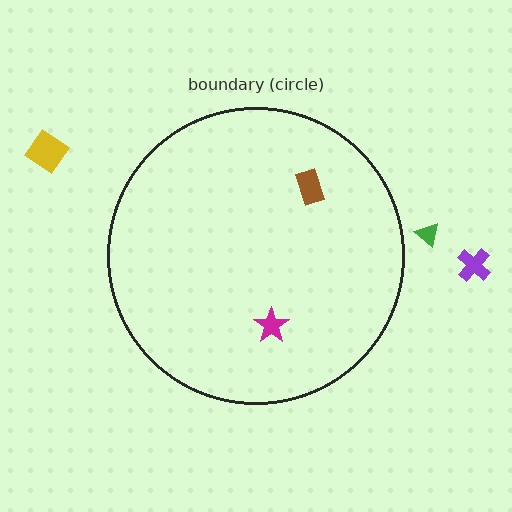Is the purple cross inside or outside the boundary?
Outside.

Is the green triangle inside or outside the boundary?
Outside.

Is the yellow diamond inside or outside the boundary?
Outside.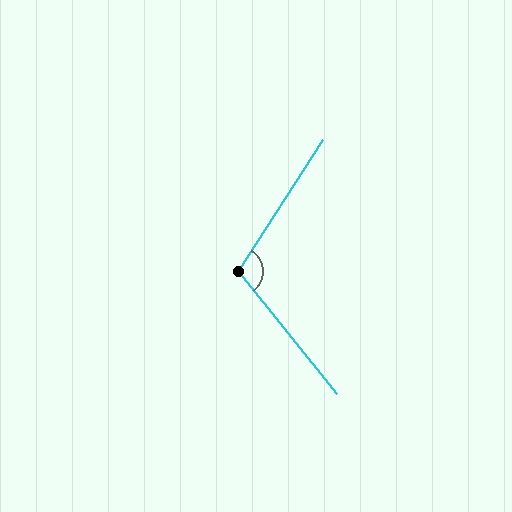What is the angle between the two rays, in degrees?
Approximately 108 degrees.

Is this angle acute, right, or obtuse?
It is obtuse.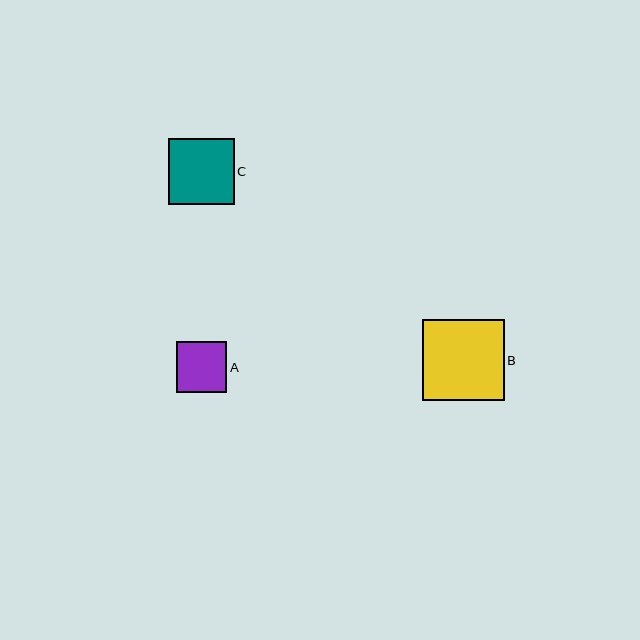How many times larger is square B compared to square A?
Square B is approximately 1.6 times the size of square A.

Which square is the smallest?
Square A is the smallest with a size of approximately 51 pixels.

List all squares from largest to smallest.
From largest to smallest: B, C, A.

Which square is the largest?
Square B is the largest with a size of approximately 81 pixels.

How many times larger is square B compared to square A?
Square B is approximately 1.6 times the size of square A.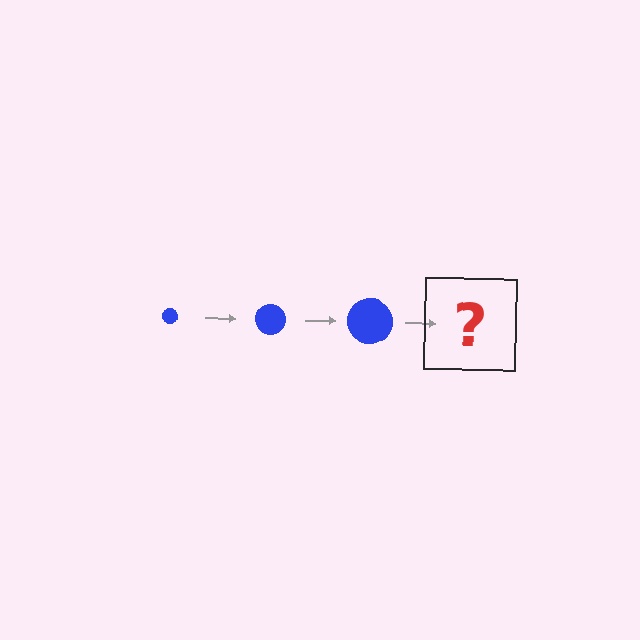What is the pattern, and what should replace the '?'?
The pattern is that the circle gets progressively larger each step. The '?' should be a blue circle, larger than the previous one.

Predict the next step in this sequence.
The next step is a blue circle, larger than the previous one.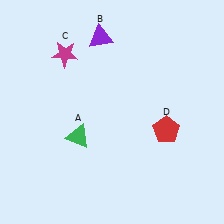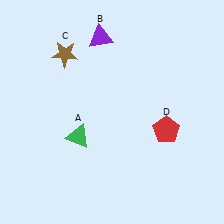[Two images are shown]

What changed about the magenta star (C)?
In Image 1, C is magenta. In Image 2, it changed to brown.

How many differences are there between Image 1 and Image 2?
There is 1 difference between the two images.